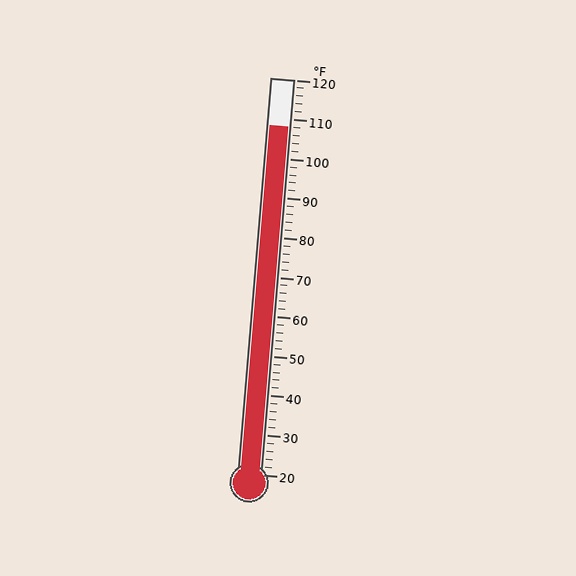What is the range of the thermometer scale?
The thermometer scale ranges from 20°F to 120°F.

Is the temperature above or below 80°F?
The temperature is above 80°F.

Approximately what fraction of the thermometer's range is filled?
The thermometer is filled to approximately 90% of its range.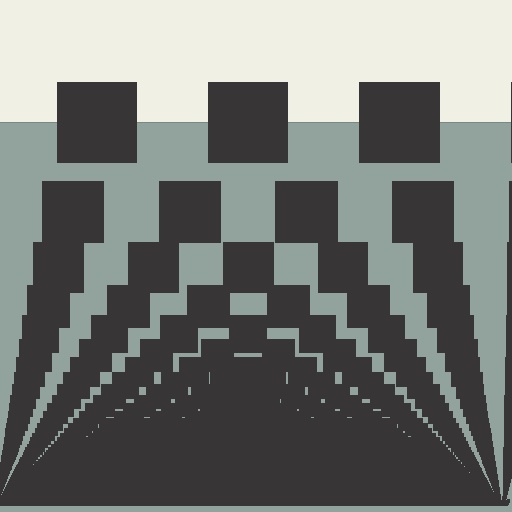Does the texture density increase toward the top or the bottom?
Density increases toward the bottom.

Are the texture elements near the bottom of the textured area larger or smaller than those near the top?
Smaller. The gradient is inverted — elements near the bottom are smaller and denser.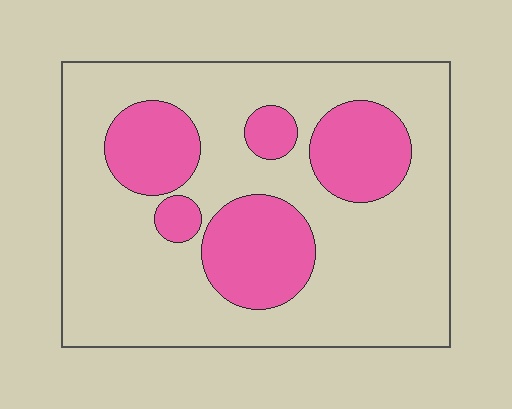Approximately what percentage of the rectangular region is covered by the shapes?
Approximately 25%.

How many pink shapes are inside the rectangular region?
5.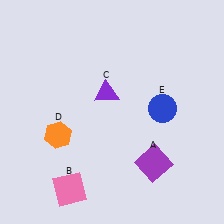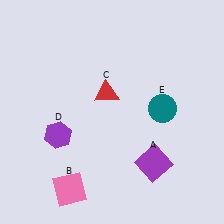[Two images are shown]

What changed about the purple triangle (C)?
In Image 1, C is purple. In Image 2, it changed to red.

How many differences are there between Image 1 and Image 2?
There are 3 differences between the two images.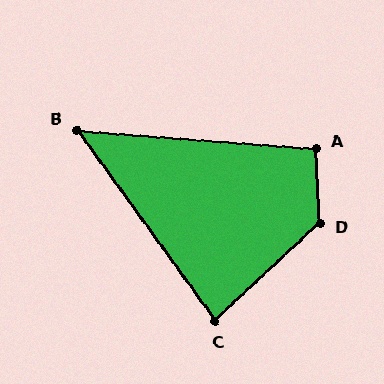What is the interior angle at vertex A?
Approximately 97 degrees (obtuse).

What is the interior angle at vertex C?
Approximately 83 degrees (acute).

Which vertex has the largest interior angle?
D, at approximately 130 degrees.